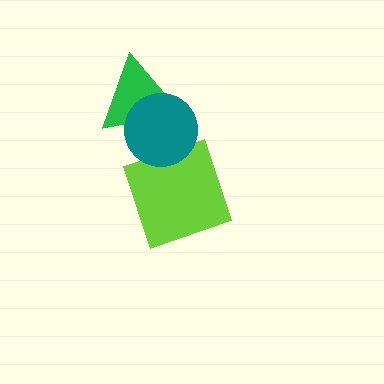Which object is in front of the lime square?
The teal circle is in front of the lime square.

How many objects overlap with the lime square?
1 object overlaps with the lime square.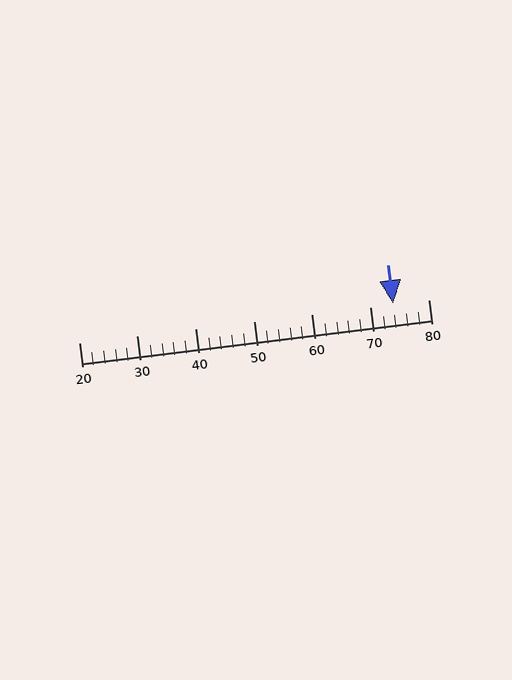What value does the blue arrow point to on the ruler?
The blue arrow points to approximately 74.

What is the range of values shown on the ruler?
The ruler shows values from 20 to 80.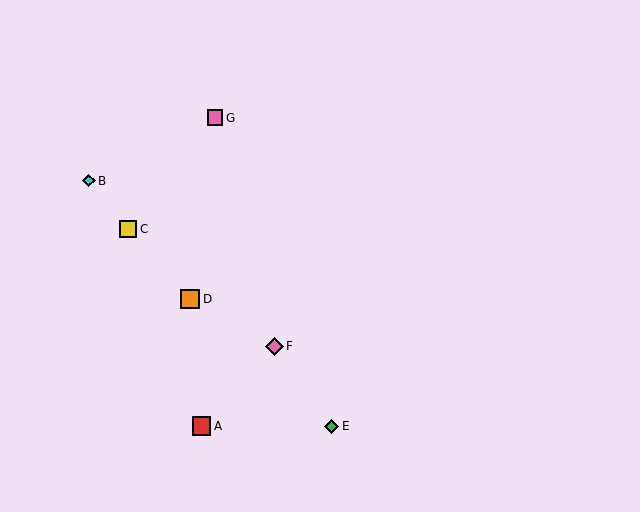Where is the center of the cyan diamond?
The center of the cyan diamond is at (89, 181).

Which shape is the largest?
The orange square (labeled D) is the largest.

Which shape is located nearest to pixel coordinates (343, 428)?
The green diamond (labeled E) at (331, 426) is nearest to that location.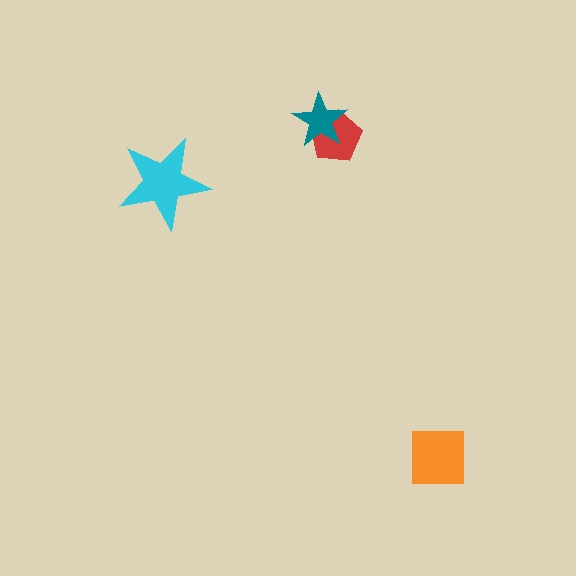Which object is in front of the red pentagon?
The teal star is in front of the red pentagon.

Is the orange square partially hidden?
No, no other shape covers it.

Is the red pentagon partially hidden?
Yes, it is partially covered by another shape.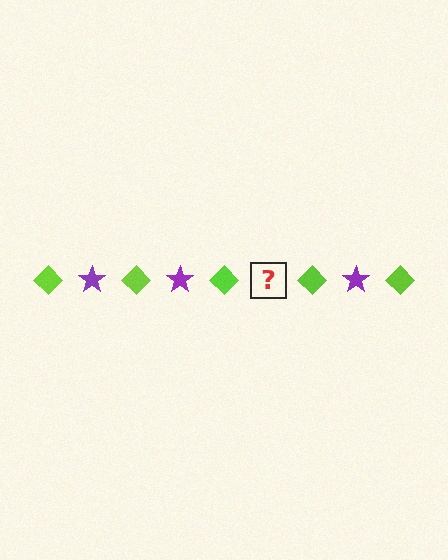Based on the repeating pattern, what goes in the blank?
The blank should be a purple star.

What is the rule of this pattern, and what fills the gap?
The rule is that the pattern alternates between lime diamond and purple star. The gap should be filled with a purple star.